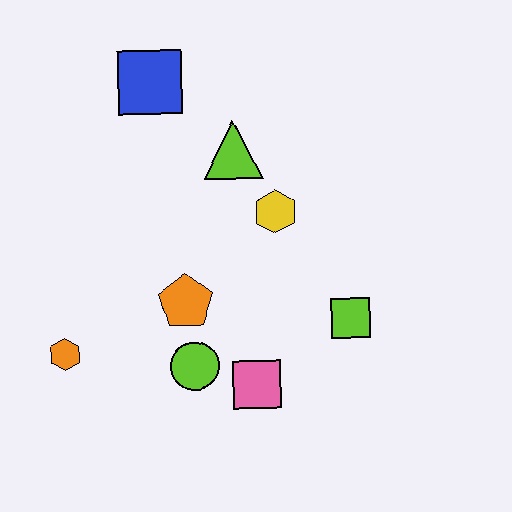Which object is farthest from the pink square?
The blue square is farthest from the pink square.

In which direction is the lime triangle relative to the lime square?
The lime triangle is above the lime square.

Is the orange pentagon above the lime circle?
Yes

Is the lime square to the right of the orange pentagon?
Yes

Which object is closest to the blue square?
The lime triangle is closest to the blue square.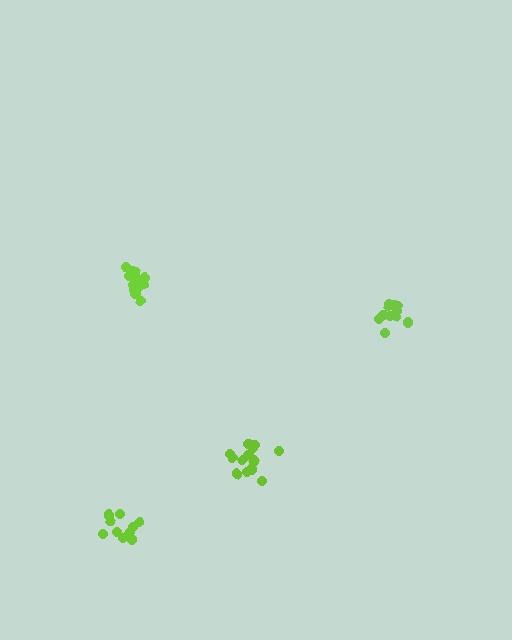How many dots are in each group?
Group 1: 12 dots, Group 2: 12 dots, Group 3: 12 dots, Group 4: 14 dots (50 total).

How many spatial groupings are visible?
There are 4 spatial groupings.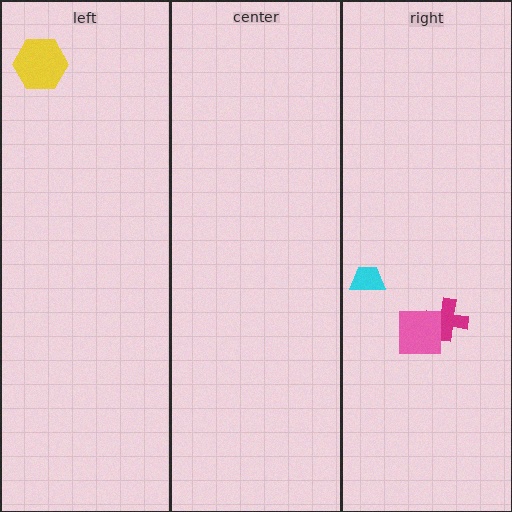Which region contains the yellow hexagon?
The left region.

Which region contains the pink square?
The right region.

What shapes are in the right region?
The magenta cross, the cyan trapezoid, the pink square.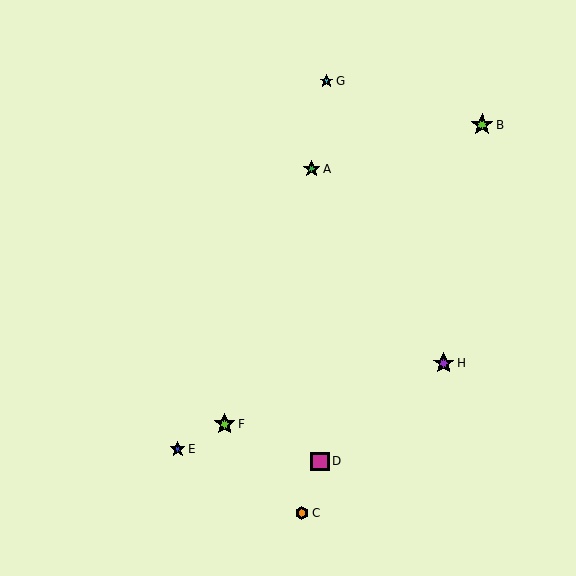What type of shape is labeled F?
Shape F is a lime star.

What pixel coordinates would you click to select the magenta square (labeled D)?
Click at (320, 461) to select the magenta square D.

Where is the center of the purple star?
The center of the purple star is at (444, 363).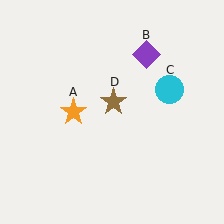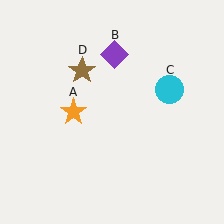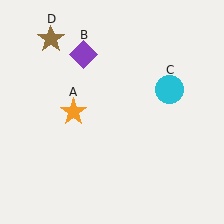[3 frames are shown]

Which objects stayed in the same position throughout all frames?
Orange star (object A) and cyan circle (object C) remained stationary.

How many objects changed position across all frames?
2 objects changed position: purple diamond (object B), brown star (object D).